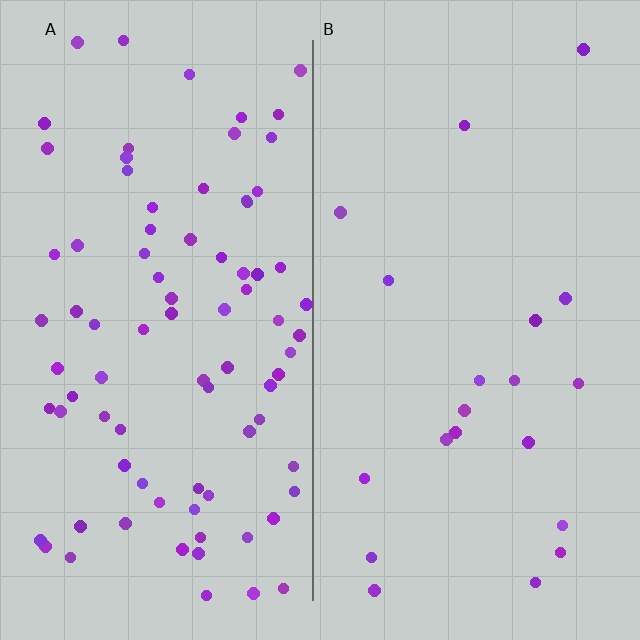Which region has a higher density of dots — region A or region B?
A (the left).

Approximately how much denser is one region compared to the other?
Approximately 4.2× — region A over region B.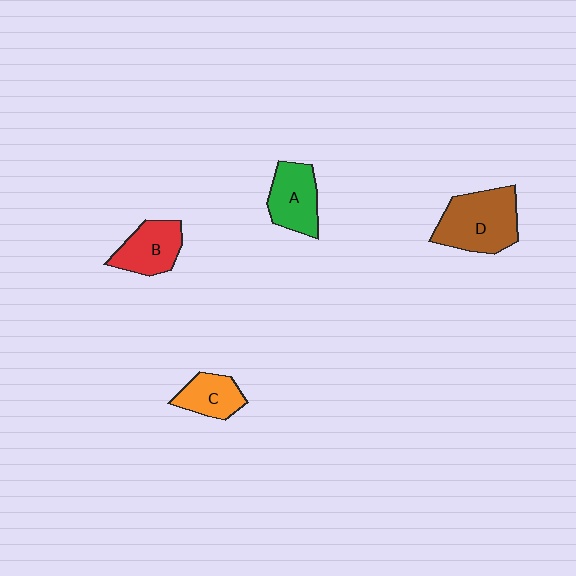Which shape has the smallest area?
Shape C (orange).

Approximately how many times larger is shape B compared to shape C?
Approximately 1.2 times.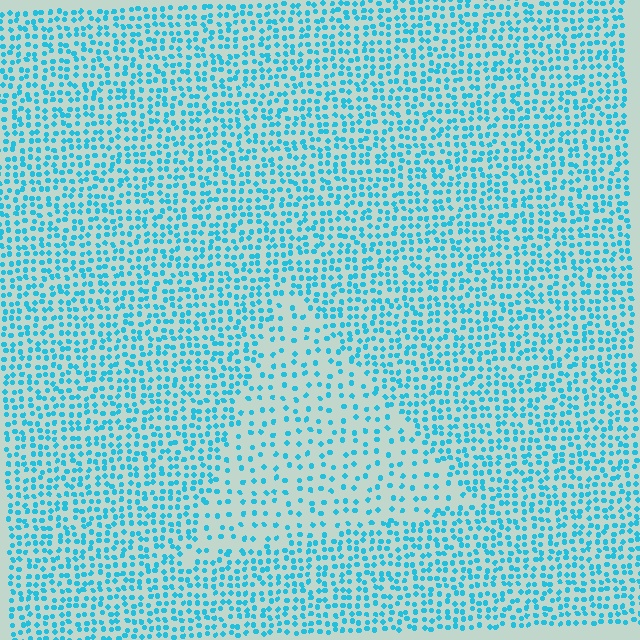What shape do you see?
I see a triangle.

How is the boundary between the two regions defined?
The boundary is defined by a change in element density (approximately 2.1x ratio). All elements are the same color, size, and shape.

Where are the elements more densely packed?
The elements are more densely packed outside the triangle boundary.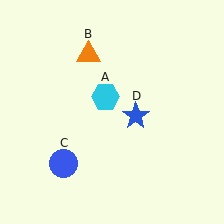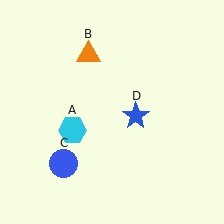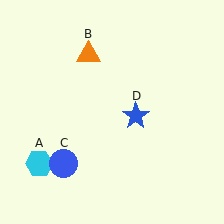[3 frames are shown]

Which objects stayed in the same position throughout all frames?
Orange triangle (object B) and blue circle (object C) and blue star (object D) remained stationary.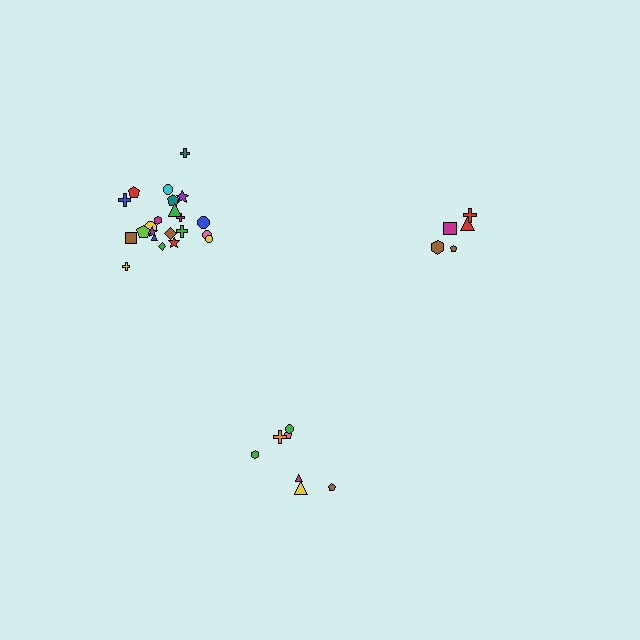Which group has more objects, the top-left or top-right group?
The top-left group.